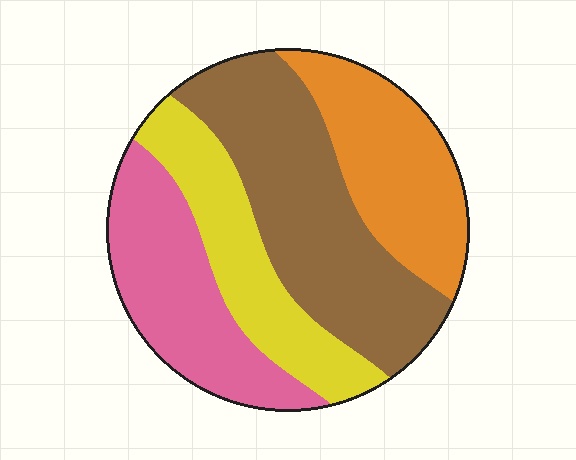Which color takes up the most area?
Brown, at roughly 35%.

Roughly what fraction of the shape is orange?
Orange covers about 20% of the shape.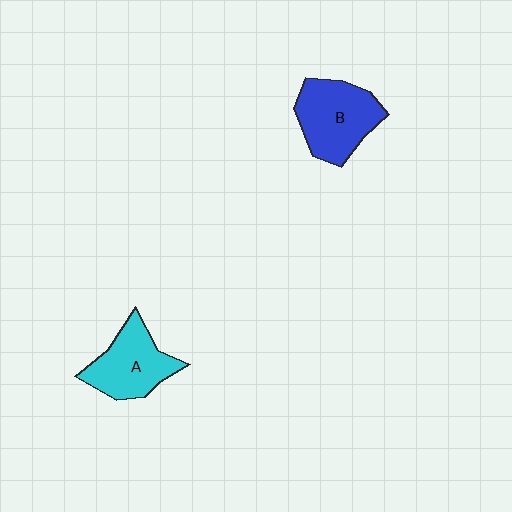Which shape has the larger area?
Shape B (blue).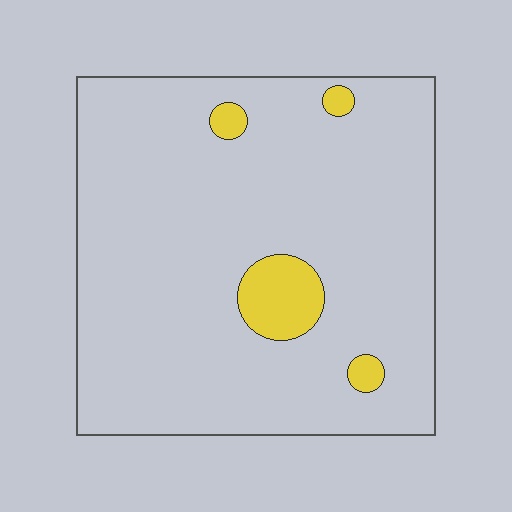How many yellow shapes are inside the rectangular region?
4.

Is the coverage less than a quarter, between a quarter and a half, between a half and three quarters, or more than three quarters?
Less than a quarter.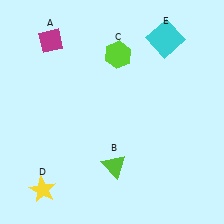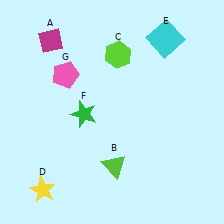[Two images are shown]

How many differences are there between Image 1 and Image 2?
There are 2 differences between the two images.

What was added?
A green star (F), a pink pentagon (G) were added in Image 2.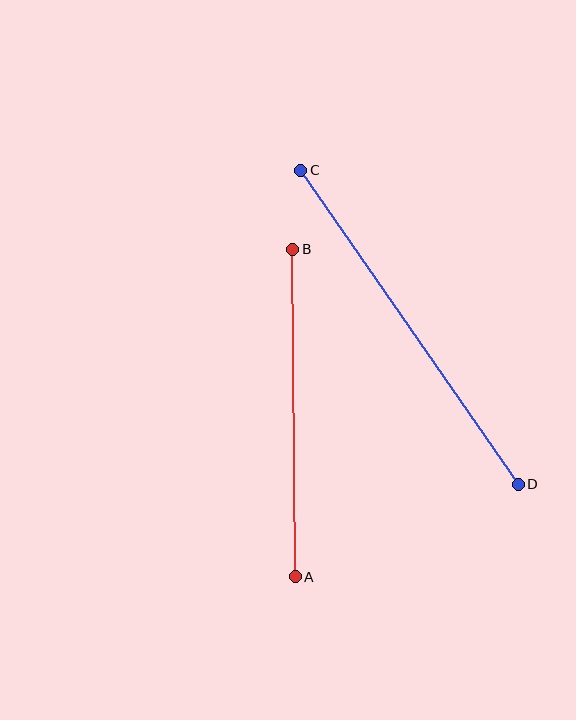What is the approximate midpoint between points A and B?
The midpoint is at approximately (294, 413) pixels.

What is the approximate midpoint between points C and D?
The midpoint is at approximately (409, 327) pixels.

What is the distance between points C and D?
The distance is approximately 382 pixels.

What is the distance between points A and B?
The distance is approximately 327 pixels.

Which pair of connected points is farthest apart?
Points C and D are farthest apart.